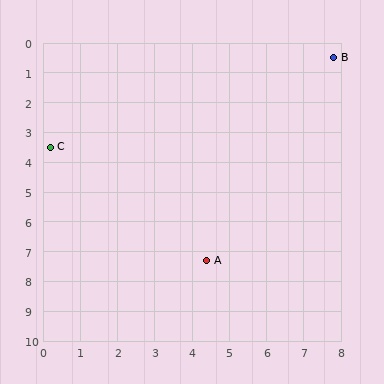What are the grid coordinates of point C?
Point C is at approximately (0.2, 3.5).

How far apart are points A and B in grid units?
Points A and B are about 7.6 grid units apart.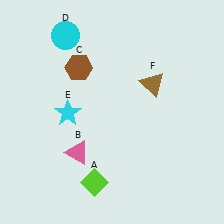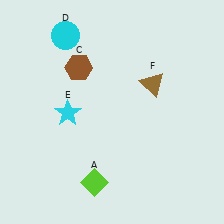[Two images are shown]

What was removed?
The pink triangle (B) was removed in Image 2.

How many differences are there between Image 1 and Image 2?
There is 1 difference between the two images.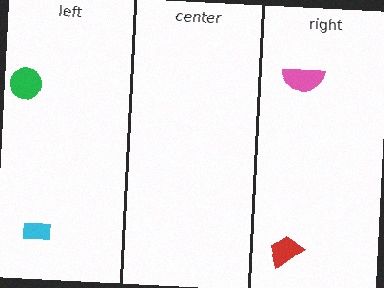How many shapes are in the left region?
2.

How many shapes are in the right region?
2.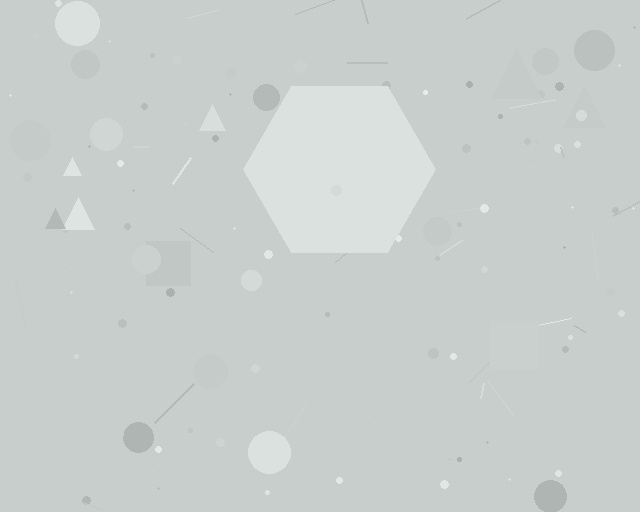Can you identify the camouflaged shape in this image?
The camouflaged shape is a hexagon.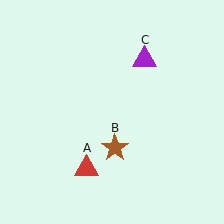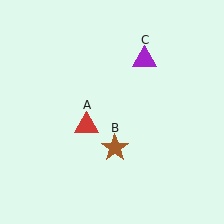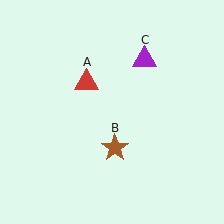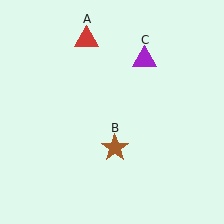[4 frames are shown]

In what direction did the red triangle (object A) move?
The red triangle (object A) moved up.